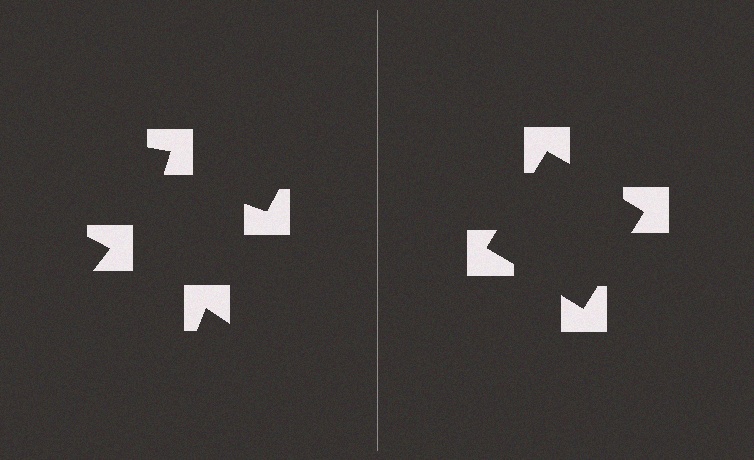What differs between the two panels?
The notched squares are positioned identically on both sides; only the wedge orientations differ. On the right they align to a square; on the left they are misaligned.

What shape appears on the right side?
An illusory square.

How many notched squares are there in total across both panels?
8 — 4 on each side.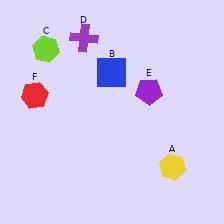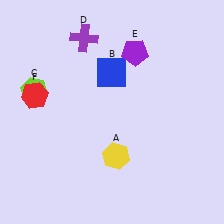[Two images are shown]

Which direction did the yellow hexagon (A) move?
The yellow hexagon (A) moved left.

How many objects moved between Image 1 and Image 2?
3 objects moved between the two images.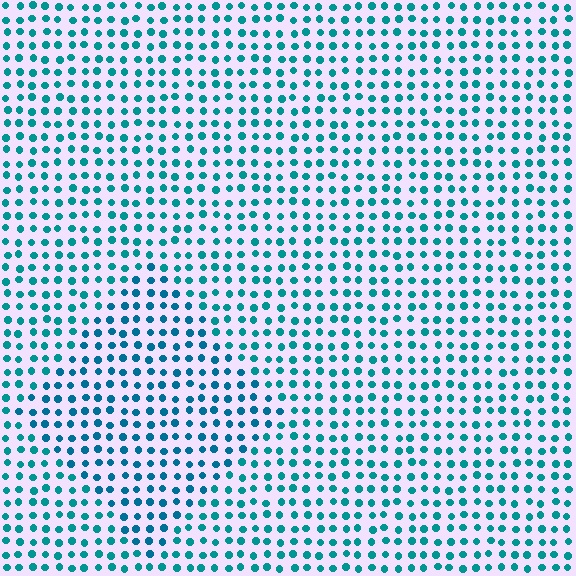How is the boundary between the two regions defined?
The boundary is defined purely by a slight shift in hue (about 17 degrees). Spacing, size, and orientation are identical on both sides.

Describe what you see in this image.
The image is filled with small teal elements in a uniform arrangement. A diamond-shaped region is visible where the elements are tinted to a slightly different hue, forming a subtle color boundary.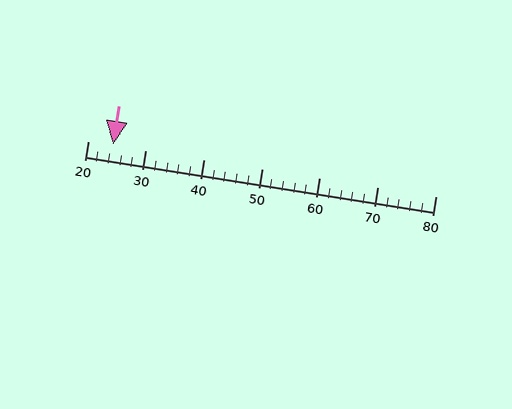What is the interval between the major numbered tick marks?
The major tick marks are spaced 10 units apart.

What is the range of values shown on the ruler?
The ruler shows values from 20 to 80.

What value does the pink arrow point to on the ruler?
The pink arrow points to approximately 24.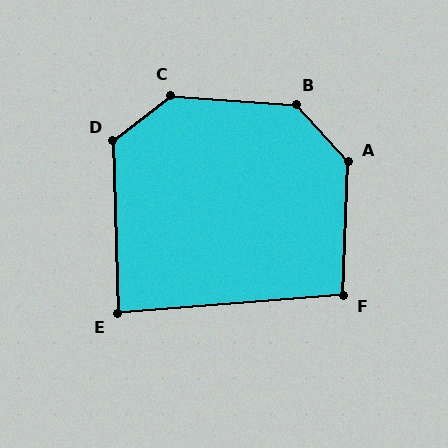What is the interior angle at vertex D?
Approximately 126 degrees (obtuse).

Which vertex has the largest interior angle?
C, at approximately 138 degrees.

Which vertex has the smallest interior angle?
E, at approximately 87 degrees.